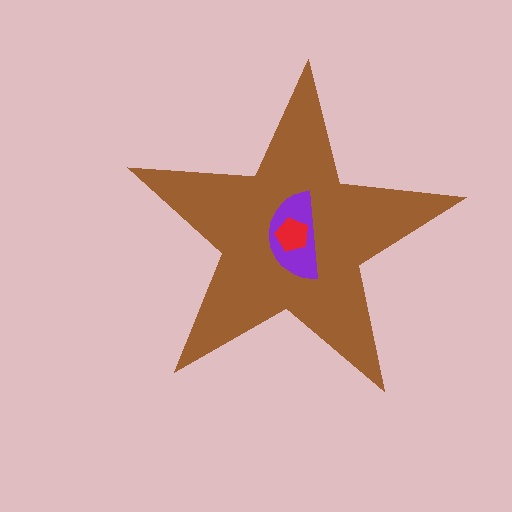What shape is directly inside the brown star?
The purple semicircle.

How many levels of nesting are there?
3.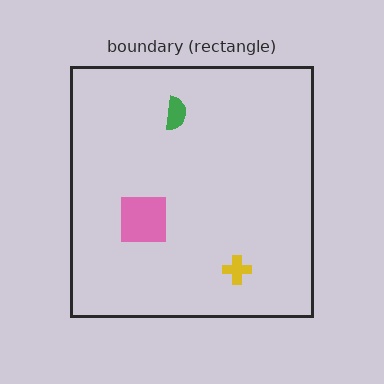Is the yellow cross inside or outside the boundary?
Inside.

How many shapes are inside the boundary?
3 inside, 0 outside.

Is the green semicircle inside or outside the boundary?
Inside.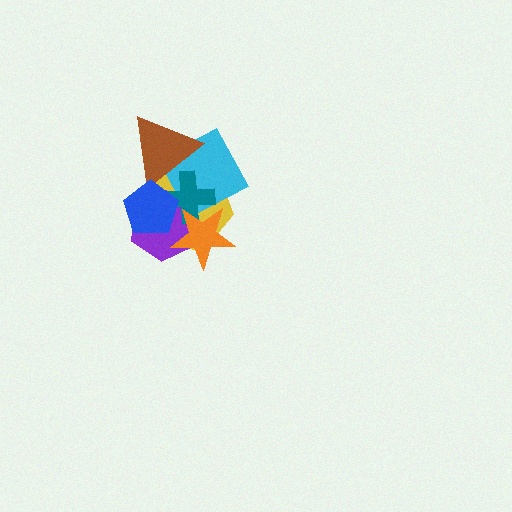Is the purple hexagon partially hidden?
Yes, it is partially covered by another shape.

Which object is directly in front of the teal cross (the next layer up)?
The blue pentagon is directly in front of the teal cross.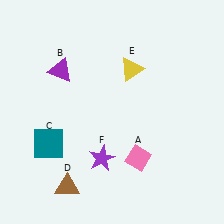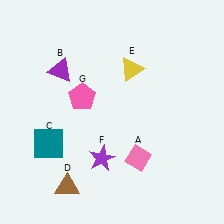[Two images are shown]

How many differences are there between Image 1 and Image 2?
There is 1 difference between the two images.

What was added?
A pink pentagon (G) was added in Image 2.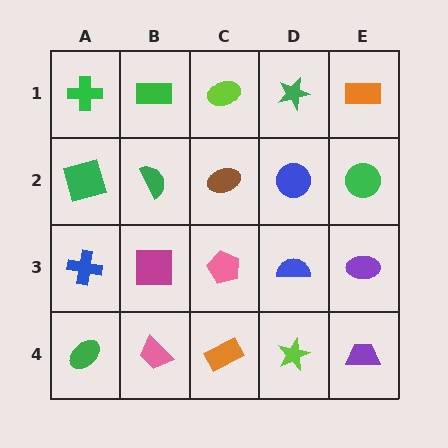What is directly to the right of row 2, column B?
A brown ellipse.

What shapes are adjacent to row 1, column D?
A blue circle (row 2, column D), a lime ellipse (row 1, column C), an orange rectangle (row 1, column E).